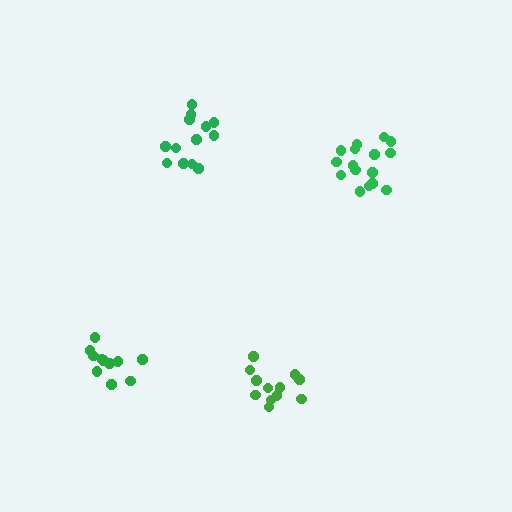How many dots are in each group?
Group 1: 16 dots, Group 2: 12 dots, Group 3: 11 dots, Group 4: 13 dots (52 total).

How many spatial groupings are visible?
There are 4 spatial groupings.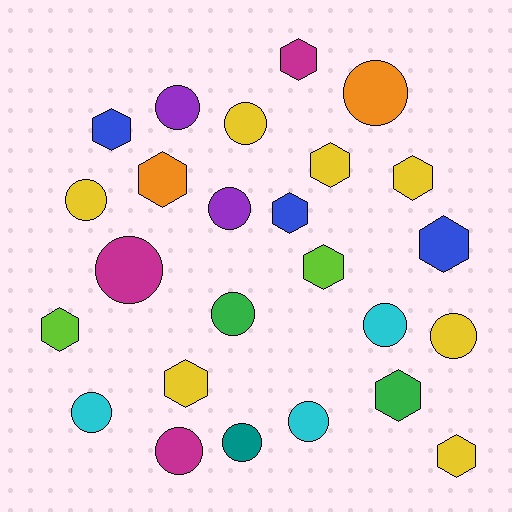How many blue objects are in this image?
There are 3 blue objects.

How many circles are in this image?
There are 13 circles.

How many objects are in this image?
There are 25 objects.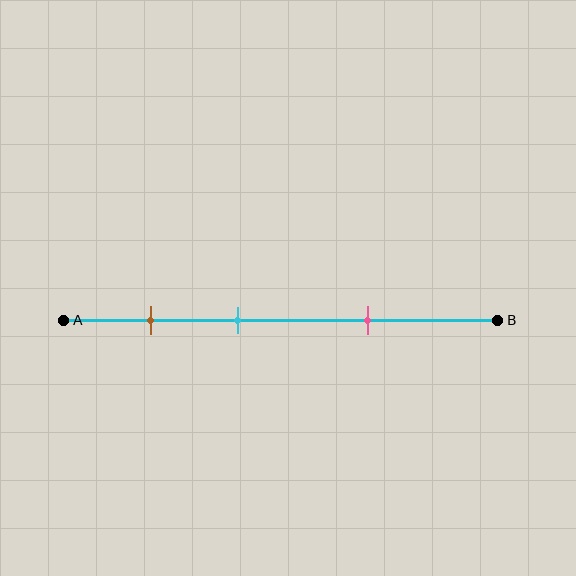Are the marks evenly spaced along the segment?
Yes, the marks are approximately evenly spaced.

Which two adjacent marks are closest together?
The brown and cyan marks are the closest adjacent pair.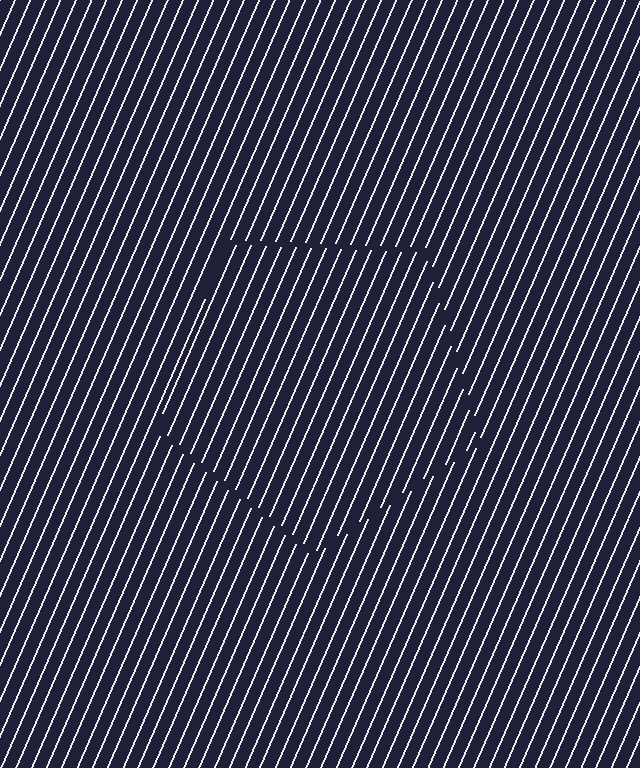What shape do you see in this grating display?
An illusory pentagon. The interior of the shape contains the same grating, shifted by half a period — the contour is defined by the phase discontinuity where line-ends from the inner and outer gratings abut.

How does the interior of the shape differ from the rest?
The interior of the shape contains the same grating, shifted by half a period — the contour is defined by the phase discontinuity where line-ends from the inner and outer gratings abut.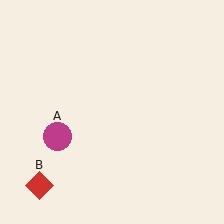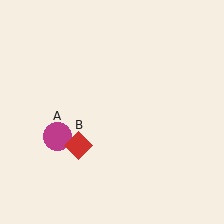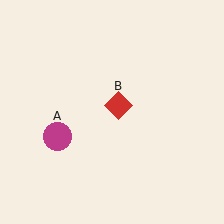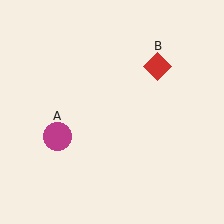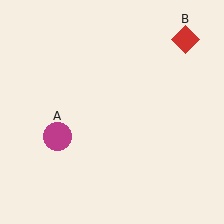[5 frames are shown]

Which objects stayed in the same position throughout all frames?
Magenta circle (object A) remained stationary.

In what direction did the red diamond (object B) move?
The red diamond (object B) moved up and to the right.